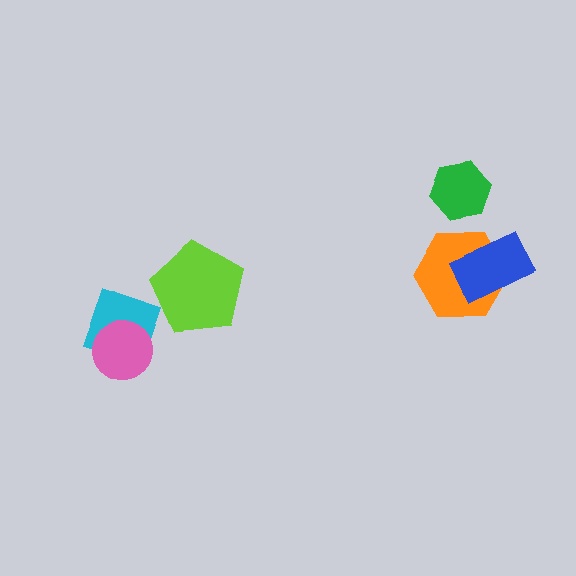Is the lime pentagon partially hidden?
No, no other shape covers it.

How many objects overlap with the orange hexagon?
1 object overlaps with the orange hexagon.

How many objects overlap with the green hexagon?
0 objects overlap with the green hexagon.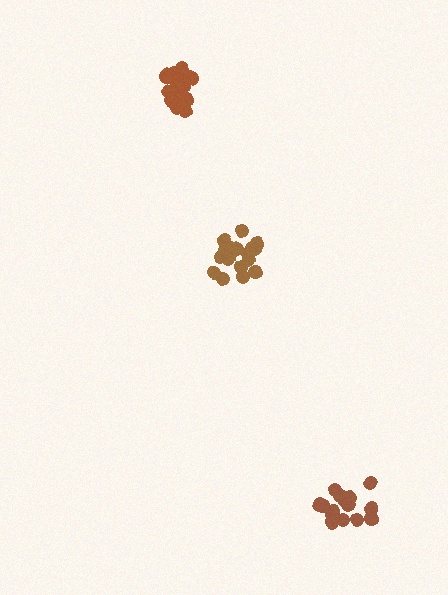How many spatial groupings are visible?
There are 3 spatial groupings.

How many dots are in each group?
Group 1: 19 dots, Group 2: 17 dots, Group 3: 16 dots (52 total).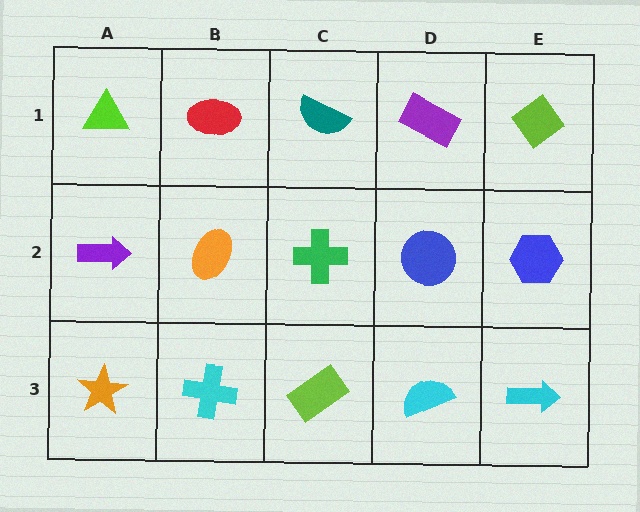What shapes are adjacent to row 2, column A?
A lime triangle (row 1, column A), an orange star (row 3, column A), an orange ellipse (row 2, column B).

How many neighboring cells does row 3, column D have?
3.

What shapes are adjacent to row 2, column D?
A purple rectangle (row 1, column D), a cyan semicircle (row 3, column D), a green cross (row 2, column C), a blue hexagon (row 2, column E).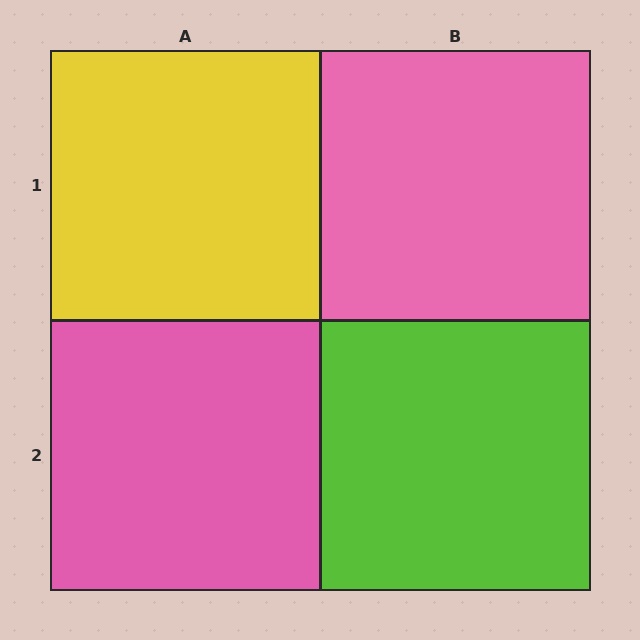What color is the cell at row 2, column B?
Lime.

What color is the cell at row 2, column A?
Pink.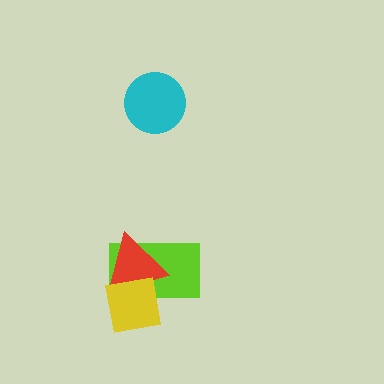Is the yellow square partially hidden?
No, no other shape covers it.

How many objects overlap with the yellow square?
2 objects overlap with the yellow square.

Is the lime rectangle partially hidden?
Yes, it is partially covered by another shape.